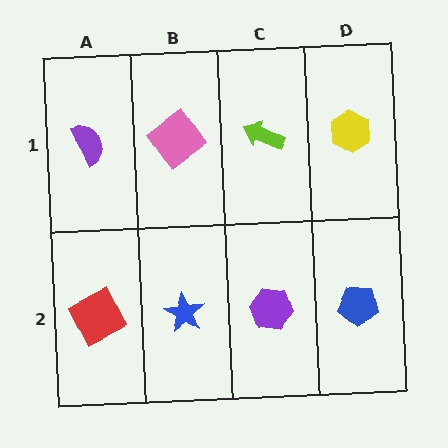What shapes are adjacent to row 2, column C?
A lime arrow (row 1, column C), a blue star (row 2, column B), a blue pentagon (row 2, column D).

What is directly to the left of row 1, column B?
A purple semicircle.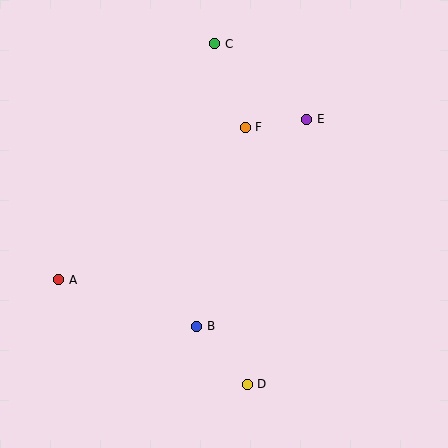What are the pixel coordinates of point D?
Point D is at (247, 384).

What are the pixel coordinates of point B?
Point B is at (197, 326).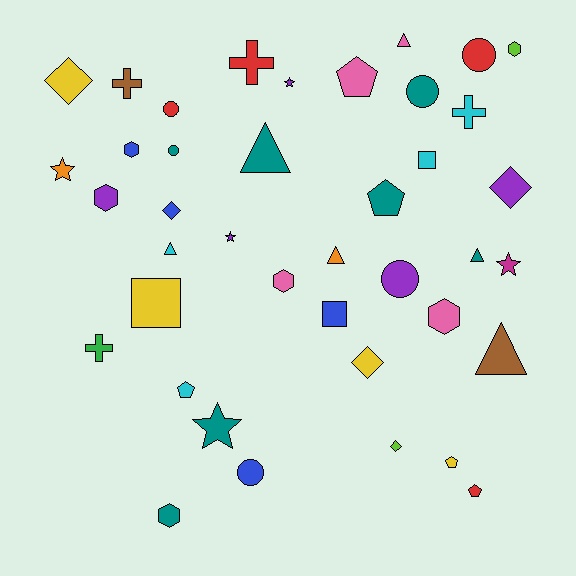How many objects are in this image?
There are 40 objects.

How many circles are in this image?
There are 6 circles.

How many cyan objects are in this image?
There are 4 cyan objects.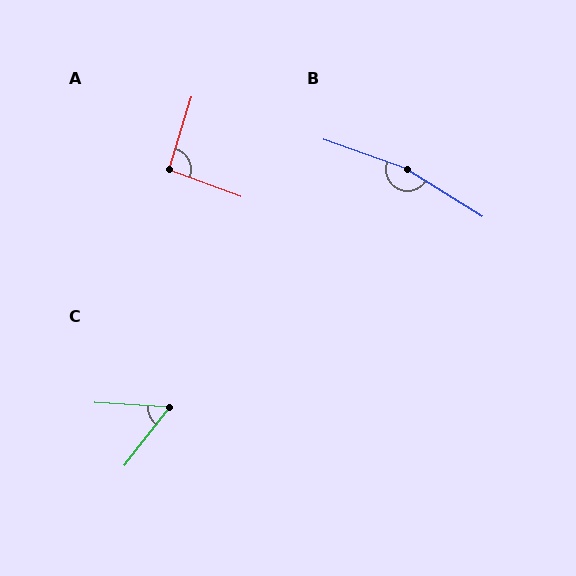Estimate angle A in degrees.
Approximately 93 degrees.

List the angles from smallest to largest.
C (55°), A (93°), B (168°).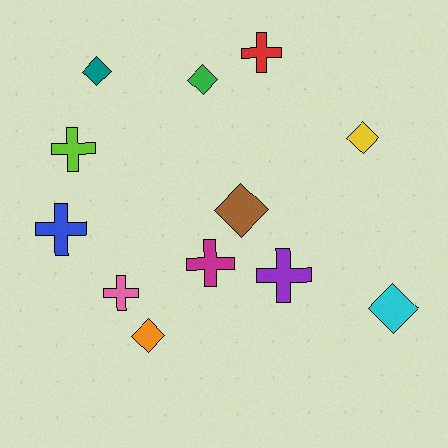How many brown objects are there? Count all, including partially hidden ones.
There is 1 brown object.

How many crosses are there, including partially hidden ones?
There are 6 crosses.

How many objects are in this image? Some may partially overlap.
There are 12 objects.